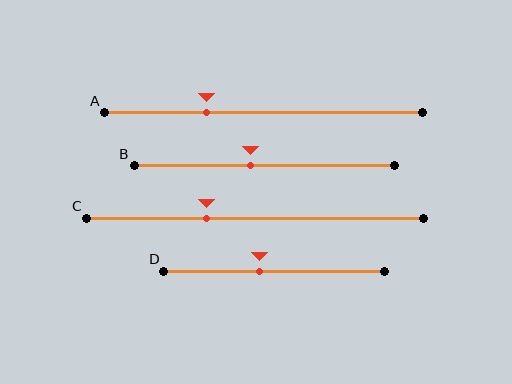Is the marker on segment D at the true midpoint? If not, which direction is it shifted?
No, the marker on segment D is shifted to the left by about 6% of the segment length.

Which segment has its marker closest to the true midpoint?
Segment B has its marker closest to the true midpoint.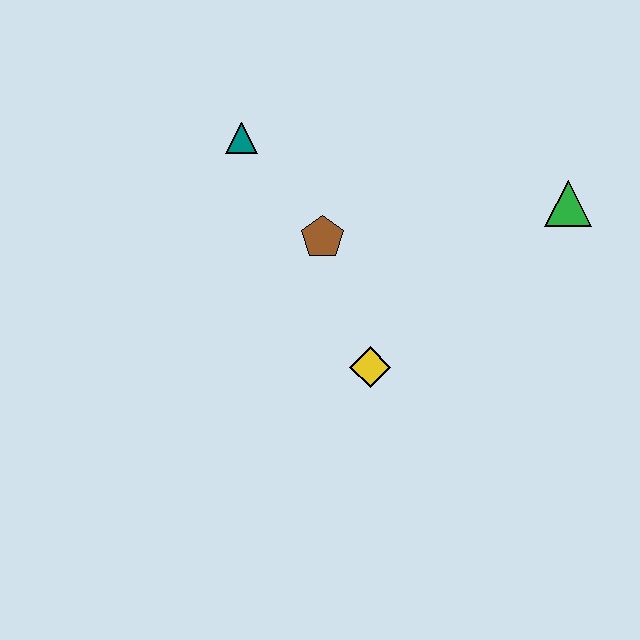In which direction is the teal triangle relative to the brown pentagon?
The teal triangle is above the brown pentagon.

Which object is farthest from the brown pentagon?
The green triangle is farthest from the brown pentagon.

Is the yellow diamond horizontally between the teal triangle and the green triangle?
Yes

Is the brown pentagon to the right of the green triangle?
No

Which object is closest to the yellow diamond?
The brown pentagon is closest to the yellow diamond.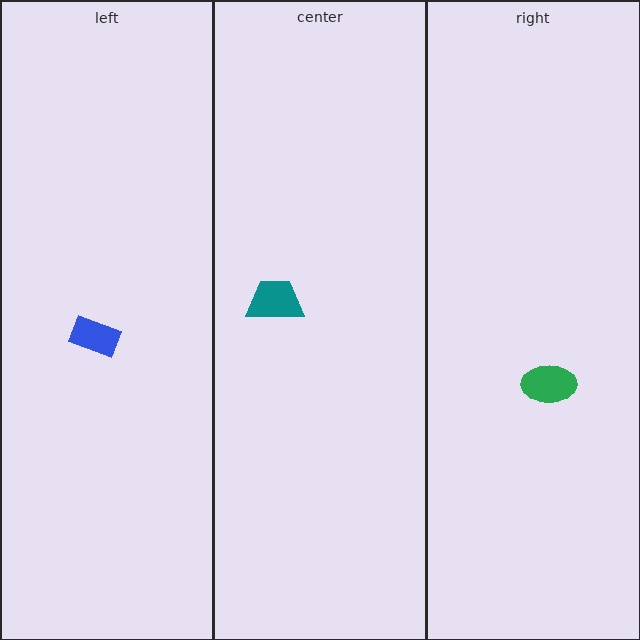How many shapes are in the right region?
1.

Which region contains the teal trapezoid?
The center region.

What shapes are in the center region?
The teal trapezoid.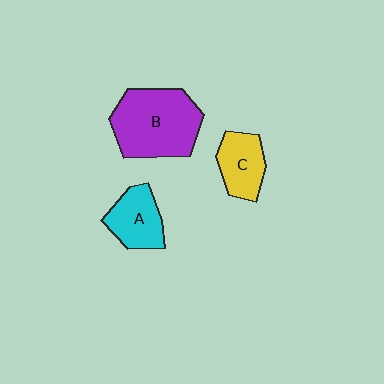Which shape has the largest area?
Shape B (purple).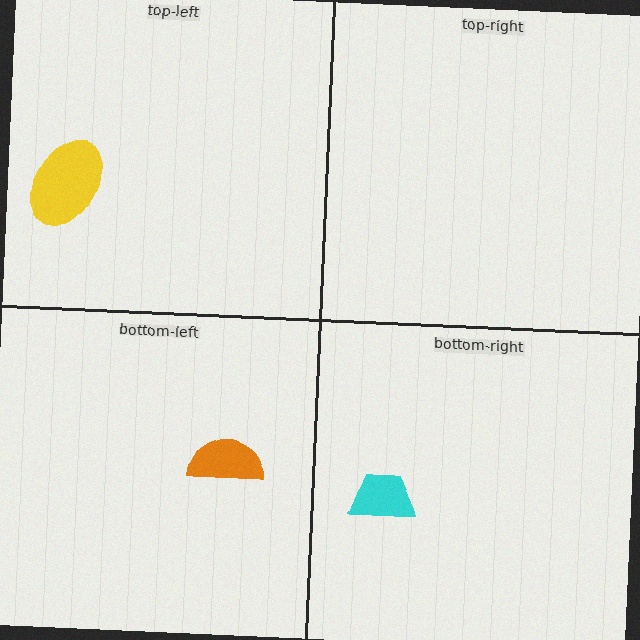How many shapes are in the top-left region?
1.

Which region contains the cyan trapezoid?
The bottom-right region.